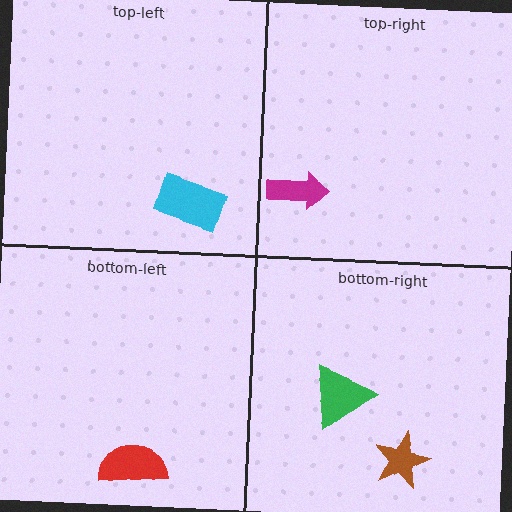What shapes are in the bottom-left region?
The red semicircle.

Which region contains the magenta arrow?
The top-right region.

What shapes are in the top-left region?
The cyan rectangle.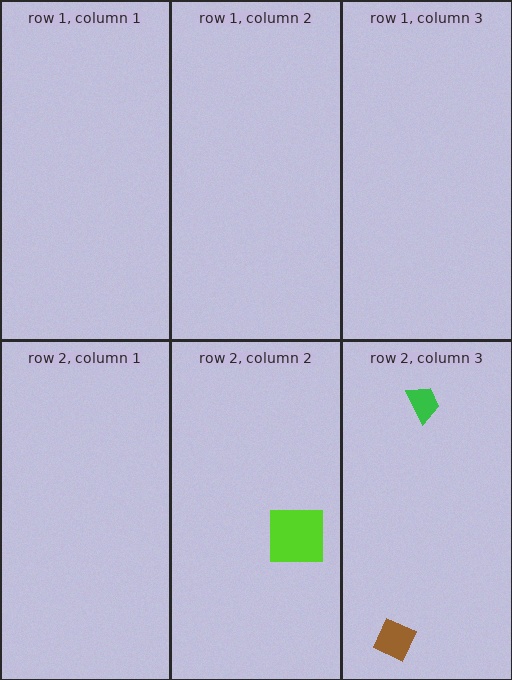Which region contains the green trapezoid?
The row 2, column 3 region.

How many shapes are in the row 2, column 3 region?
2.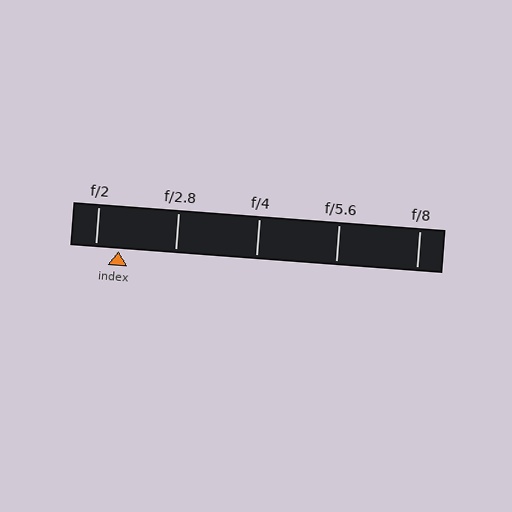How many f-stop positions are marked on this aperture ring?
There are 5 f-stop positions marked.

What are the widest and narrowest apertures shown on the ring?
The widest aperture shown is f/2 and the narrowest is f/8.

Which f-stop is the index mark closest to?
The index mark is closest to f/2.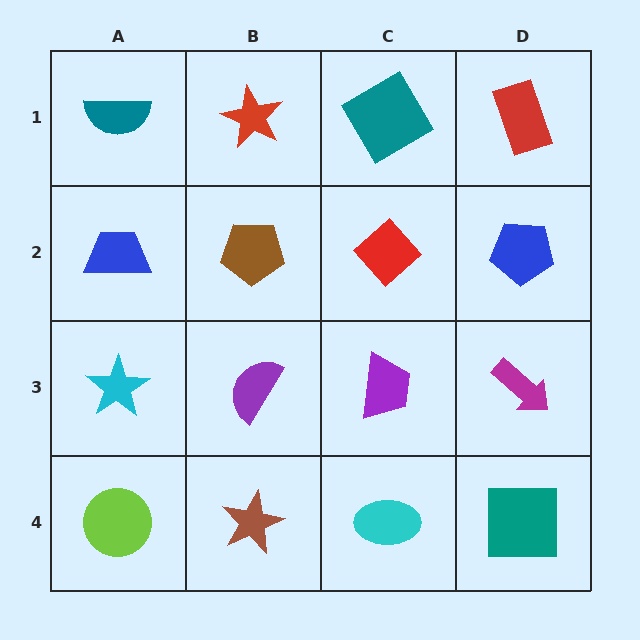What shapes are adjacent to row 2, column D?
A red rectangle (row 1, column D), a magenta arrow (row 3, column D), a red diamond (row 2, column C).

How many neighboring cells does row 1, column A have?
2.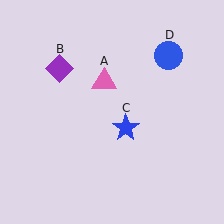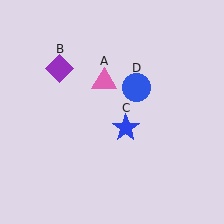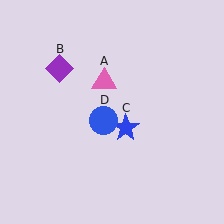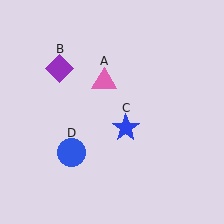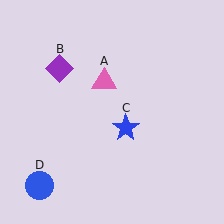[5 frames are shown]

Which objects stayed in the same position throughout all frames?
Pink triangle (object A) and purple diamond (object B) and blue star (object C) remained stationary.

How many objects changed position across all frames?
1 object changed position: blue circle (object D).